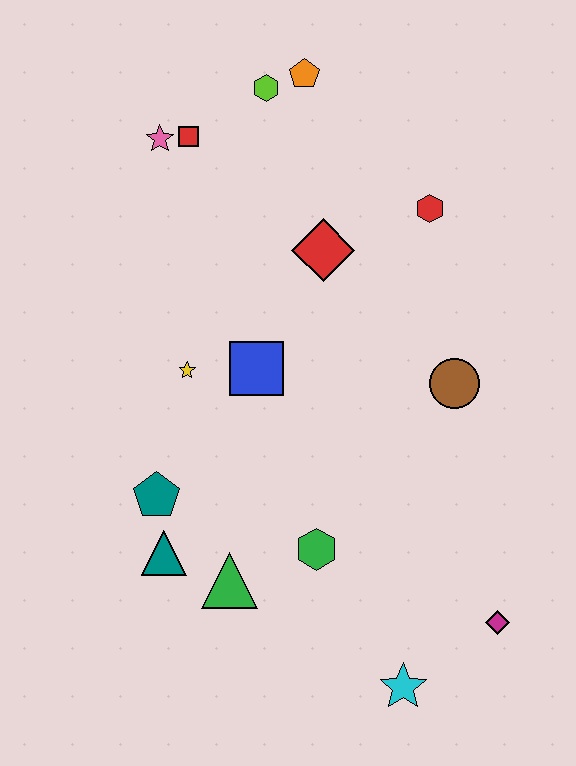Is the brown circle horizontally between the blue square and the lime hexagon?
No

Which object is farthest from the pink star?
The cyan star is farthest from the pink star.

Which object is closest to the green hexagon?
The green triangle is closest to the green hexagon.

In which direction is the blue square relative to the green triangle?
The blue square is above the green triangle.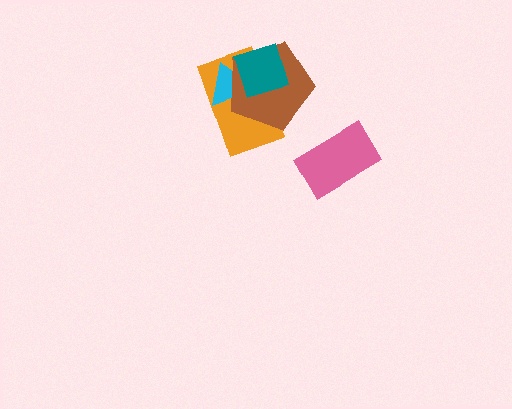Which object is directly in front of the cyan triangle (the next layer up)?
The brown pentagon is directly in front of the cyan triangle.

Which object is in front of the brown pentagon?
The teal diamond is in front of the brown pentagon.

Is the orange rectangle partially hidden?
Yes, it is partially covered by another shape.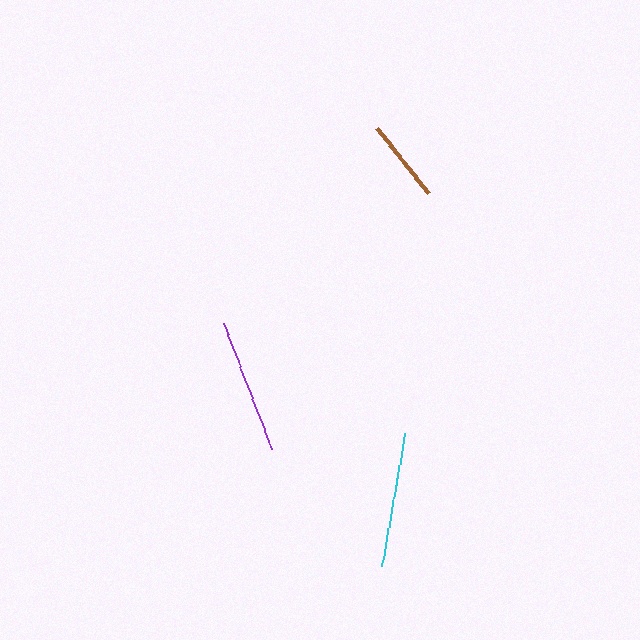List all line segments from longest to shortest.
From longest to shortest: cyan, purple, brown.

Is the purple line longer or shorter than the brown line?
The purple line is longer than the brown line.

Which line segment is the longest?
The cyan line is the longest at approximately 135 pixels.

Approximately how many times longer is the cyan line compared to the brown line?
The cyan line is approximately 1.6 times the length of the brown line.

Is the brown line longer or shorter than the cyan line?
The cyan line is longer than the brown line.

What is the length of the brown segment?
The brown segment is approximately 83 pixels long.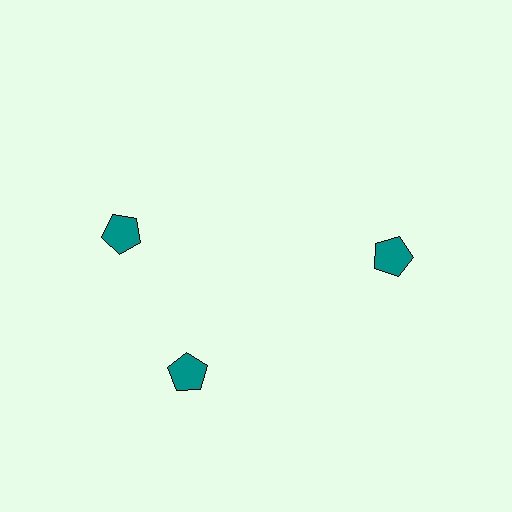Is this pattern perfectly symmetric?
No. The 3 teal pentagons are arranged in a ring, but one element near the 11 o'clock position is rotated out of alignment along the ring, breaking the 3-fold rotational symmetry.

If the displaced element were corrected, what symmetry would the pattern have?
It would have 3-fold rotational symmetry — the pattern would map onto itself every 120 degrees.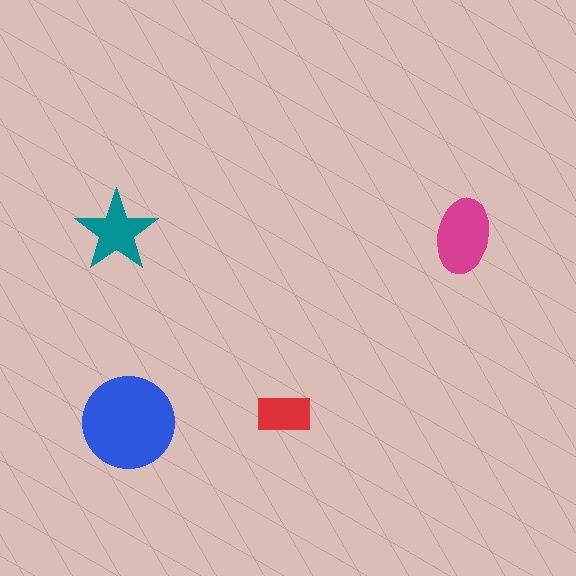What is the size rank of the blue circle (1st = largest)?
1st.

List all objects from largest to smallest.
The blue circle, the magenta ellipse, the teal star, the red rectangle.